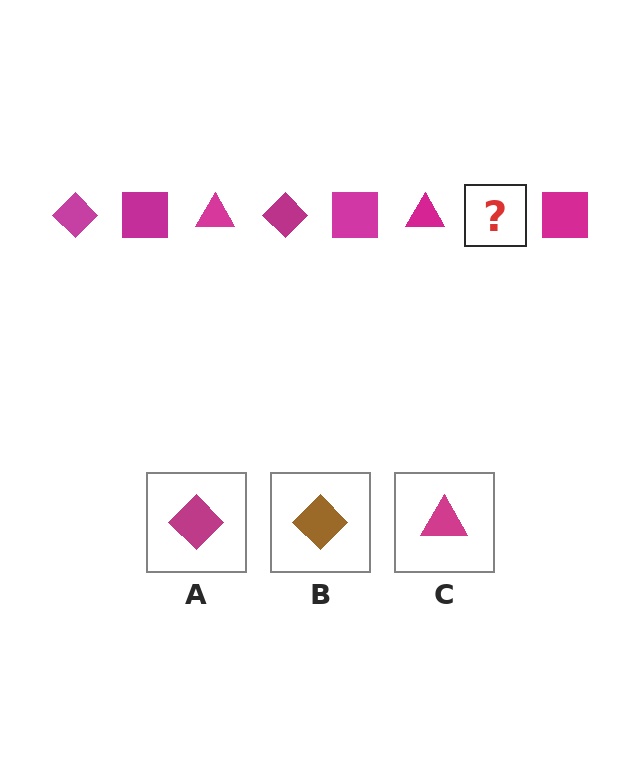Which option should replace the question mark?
Option A.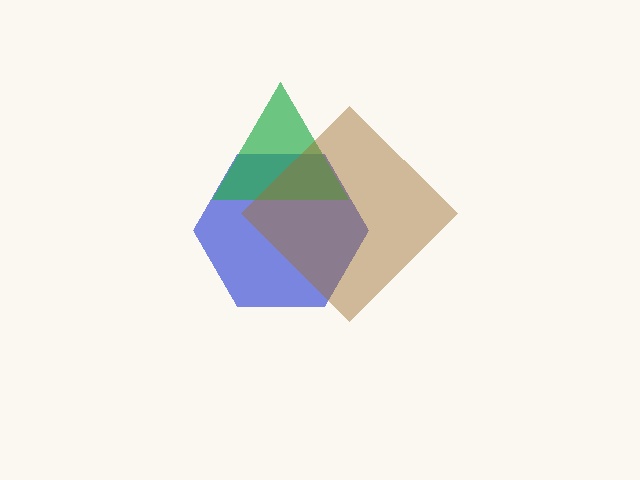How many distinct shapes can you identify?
There are 3 distinct shapes: a blue hexagon, a green triangle, a brown diamond.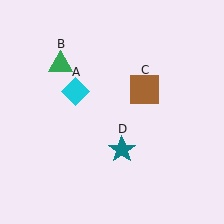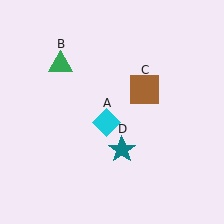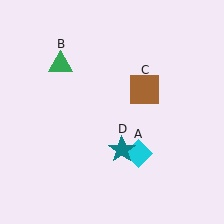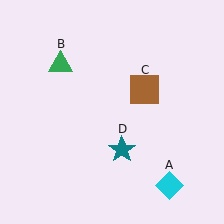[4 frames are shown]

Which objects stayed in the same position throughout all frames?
Green triangle (object B) and brown square (object C) and teal star (object D) remained stationary.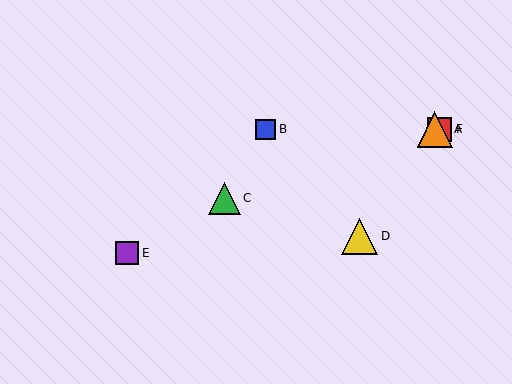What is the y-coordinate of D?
Object D is at y≈236.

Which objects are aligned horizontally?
Objects A, B, F are aligned horizontally.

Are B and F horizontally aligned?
Yes, both are at y≈129.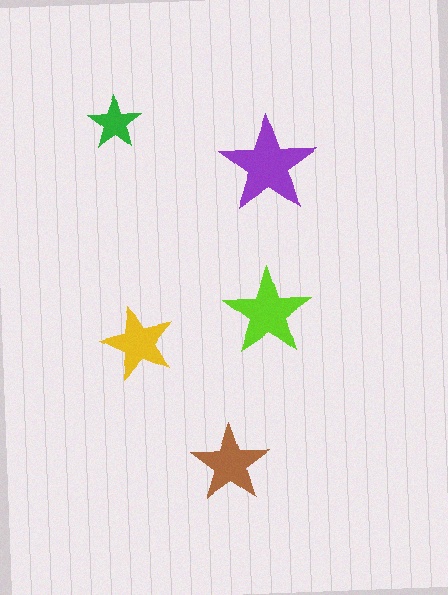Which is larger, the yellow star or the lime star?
The lime one.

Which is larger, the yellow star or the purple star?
The purple one.